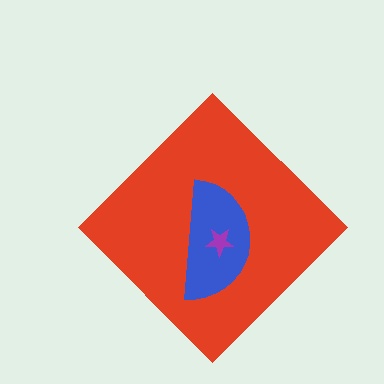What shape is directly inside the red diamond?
The blue semicircle.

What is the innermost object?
The purple star.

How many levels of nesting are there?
3.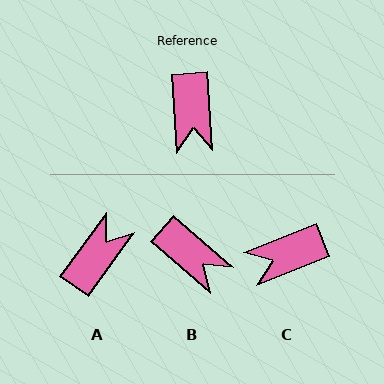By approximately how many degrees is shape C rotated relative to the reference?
Approximately 72 degrees clockwise.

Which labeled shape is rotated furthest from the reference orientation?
A, about 140 degrees away.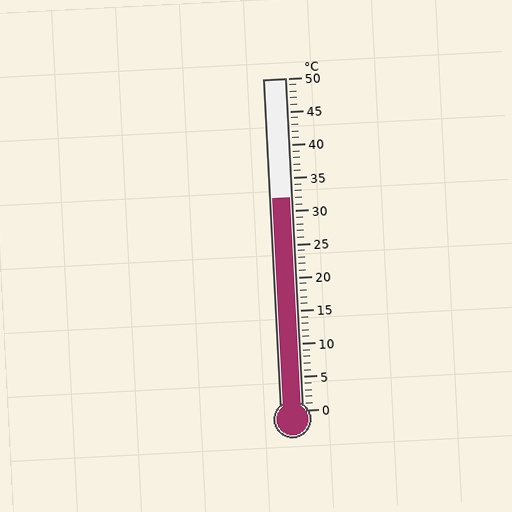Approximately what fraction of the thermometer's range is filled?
The thermometer is filled to approximately 65% of its range.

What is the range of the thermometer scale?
The thermometer scale ranges from 0°C to 50°C.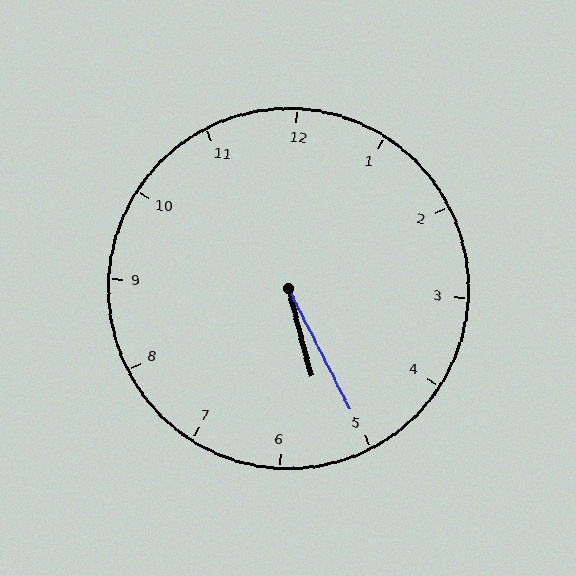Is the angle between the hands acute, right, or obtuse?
It is acute.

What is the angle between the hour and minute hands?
Approximately 12 degrees.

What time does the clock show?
5:25.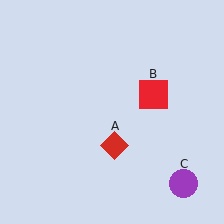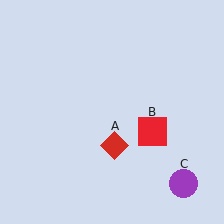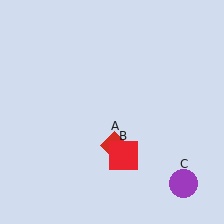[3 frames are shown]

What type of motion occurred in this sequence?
The red square (object B) rotated clockwise around the center of the scene.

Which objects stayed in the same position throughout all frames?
Red diamond (object A) and purple circle (object C) remained stationary.